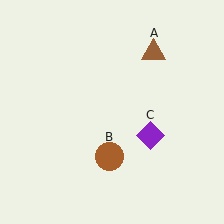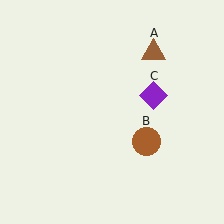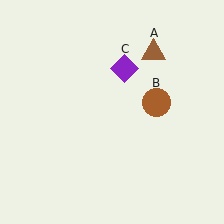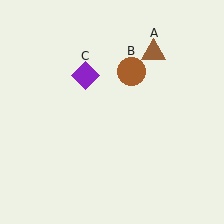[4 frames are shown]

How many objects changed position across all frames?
2 objects changed position: brown circle (object B), purple diamond (object C).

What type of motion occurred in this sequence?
The brown circle (object B), purple diamond (object C) rotated counterclockwise around the center of the scene.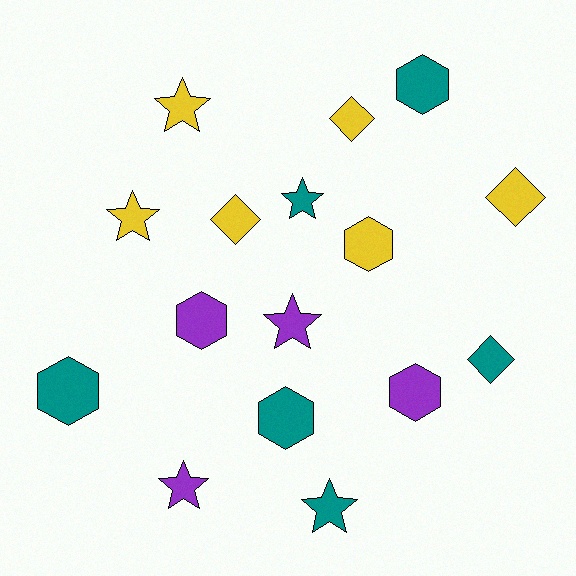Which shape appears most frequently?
Star, with 6 objects.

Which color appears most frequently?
Yellow, with 6 objects.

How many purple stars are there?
There are 2 purple stars.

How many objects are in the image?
There are 16 objects.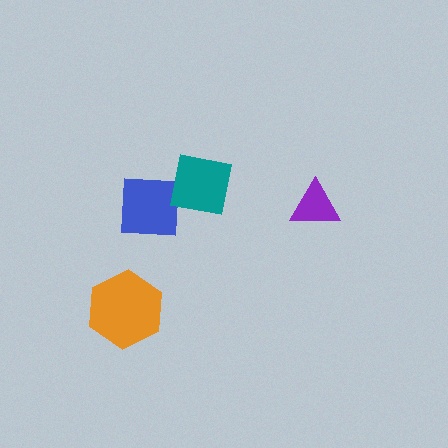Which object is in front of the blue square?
The teal square is in front of the blue square.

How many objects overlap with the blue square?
1 object overlaps with the blue square.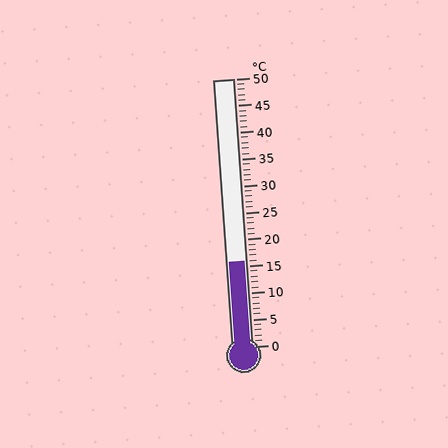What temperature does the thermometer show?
The thermometer shows approximately 16°C.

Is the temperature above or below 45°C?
The temperature is below 45°C.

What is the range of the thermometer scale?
The thermometer scale ranges from 0°C to 50°C.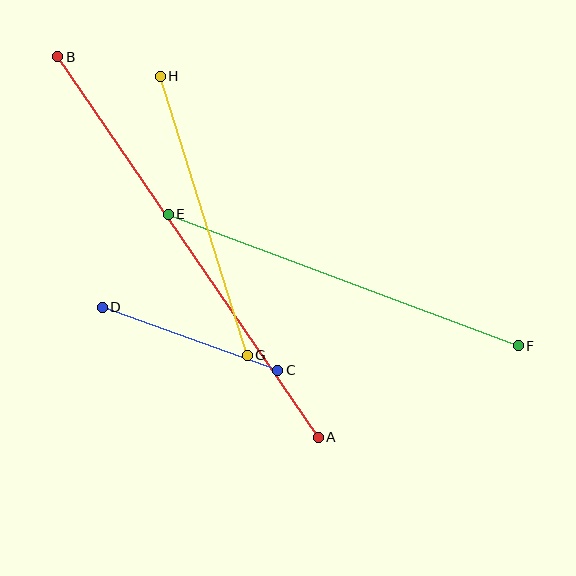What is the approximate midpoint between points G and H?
The midpoint is at approximately (204, 216) pixels.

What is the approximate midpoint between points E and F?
The midpoint is at approximately (343, 280) pixels.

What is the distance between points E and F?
The distance is approximately 374 pixels.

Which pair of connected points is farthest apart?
Points A and B are farthest apart.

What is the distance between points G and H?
The distance is approximately 293 pixels.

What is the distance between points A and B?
The distance is approximately 461 pixels.